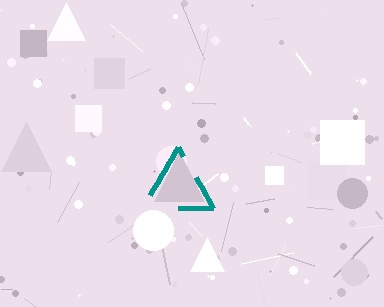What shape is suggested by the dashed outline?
The dashed outline suggests a triangle.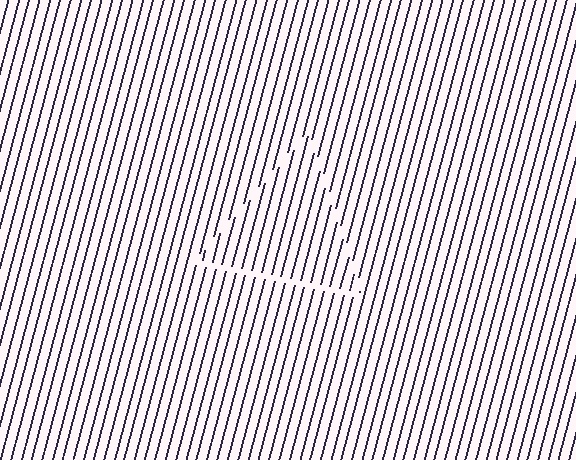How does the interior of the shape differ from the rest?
The interior of the shape contains the same grating, shifted by half a period — the contour is defined by the phase discontinuity where line-ends from the inner and outer gratings abut.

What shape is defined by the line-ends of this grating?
An illusory triangle. The interior of the shape contains the same grating, shifted by half a period — the contour is defined by the phase discontinuity where line-ends from the inner and outer gratings abut.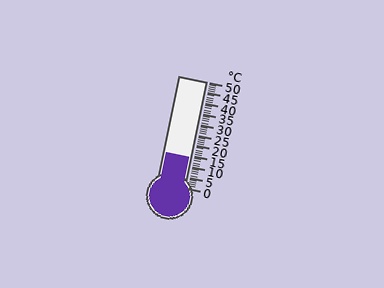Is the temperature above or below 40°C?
The temperature is below 40°C.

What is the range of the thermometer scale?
The thermometer scale ranges from 0°C to 50°C.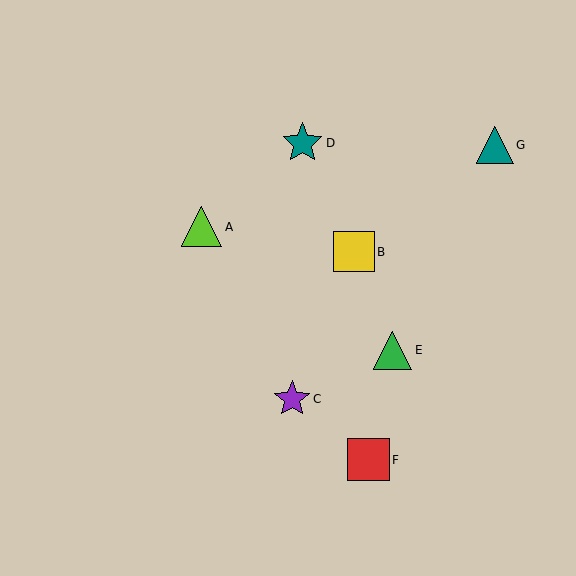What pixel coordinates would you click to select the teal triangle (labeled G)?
Click at (495, 145) to select the teal triangle G.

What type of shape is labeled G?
Shape G is a teal triangle.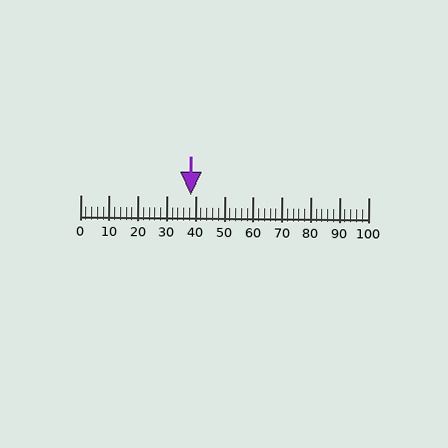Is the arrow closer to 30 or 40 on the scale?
The arrow is closer to 40.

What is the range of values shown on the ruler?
The ruler shows values from 0 to 100.